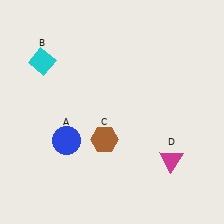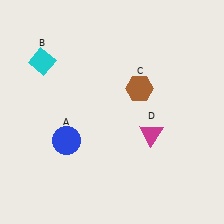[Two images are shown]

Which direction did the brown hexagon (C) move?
The brown hexagon (C) moved up.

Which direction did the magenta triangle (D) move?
The magenta triangle (D) moved up.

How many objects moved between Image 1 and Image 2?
2 objects moved between the two images.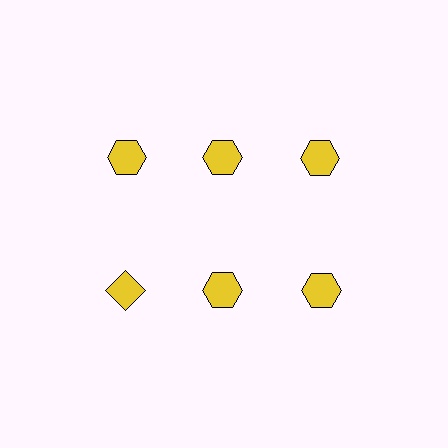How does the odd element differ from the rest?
It has a different shape: diamond instead of hexagon.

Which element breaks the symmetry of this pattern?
The yellow diamond in the second row, leftmost column breaks the symmetry. All other shapes are yellow hexagons.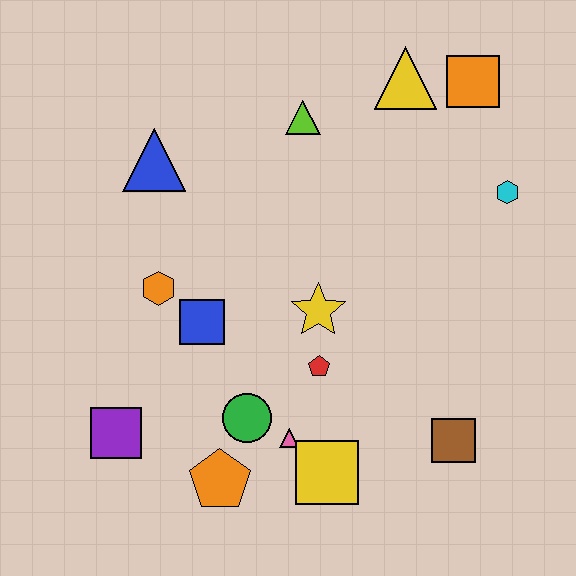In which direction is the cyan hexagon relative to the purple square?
The cyan hexagon is to the right of the purple square.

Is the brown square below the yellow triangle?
Yes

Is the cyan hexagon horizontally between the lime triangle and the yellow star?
No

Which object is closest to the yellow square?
The pink triangle is closest to the yellow square.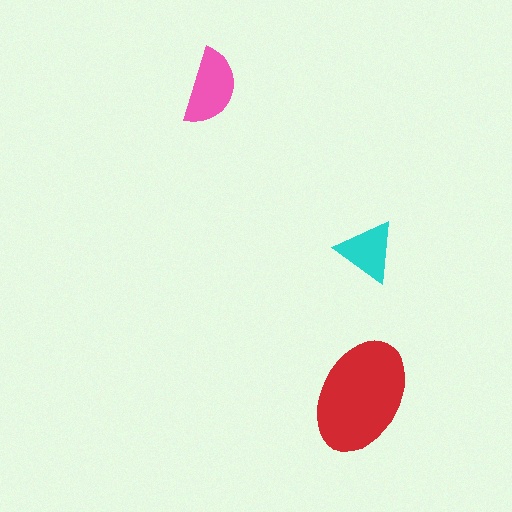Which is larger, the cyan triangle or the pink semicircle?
The pink semicircle.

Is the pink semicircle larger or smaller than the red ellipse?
Smaller.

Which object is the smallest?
The cyan triangle.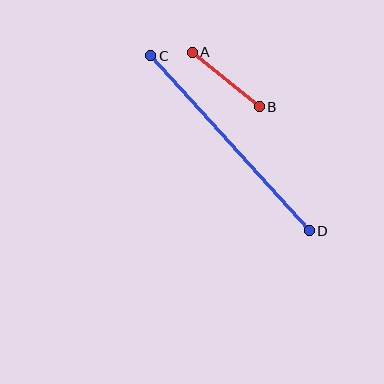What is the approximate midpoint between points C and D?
The midpoint is at approximately (230, 143) pixels.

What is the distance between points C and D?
The distance is approximately 236 pixels.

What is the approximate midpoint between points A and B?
The midpoint is at approximately (226, 80) pixels.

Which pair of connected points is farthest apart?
Points C and D are farthest apart.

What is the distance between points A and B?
The distance is approximately 86 pixels.